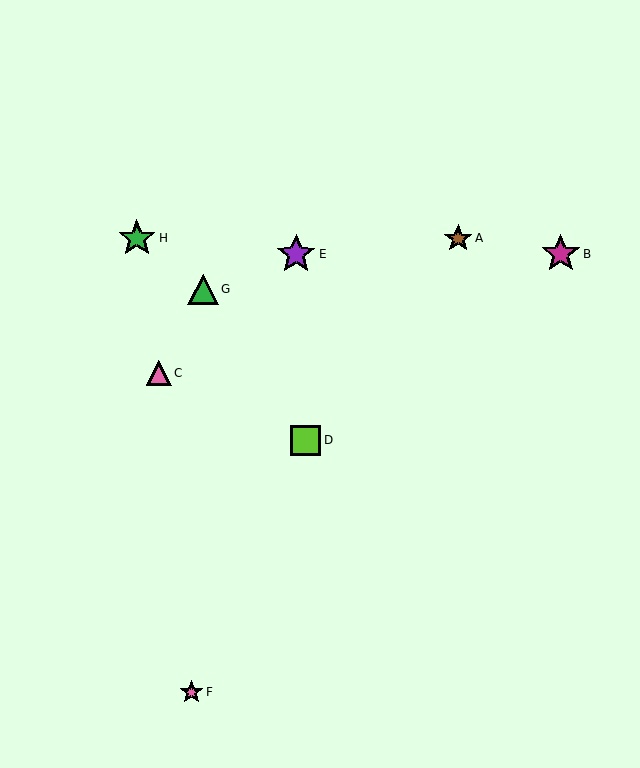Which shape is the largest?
The purple star (labeled E) is the largest.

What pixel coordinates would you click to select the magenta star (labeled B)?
Click at (561, 254) to select the magenta star B.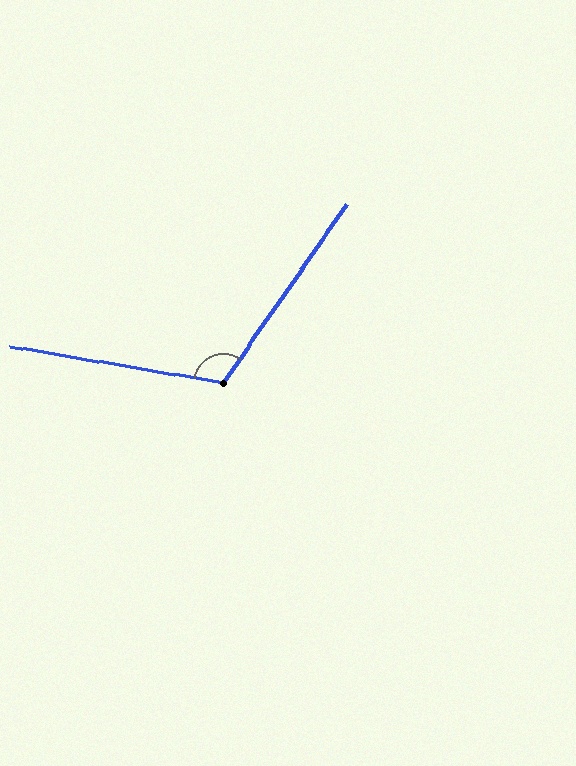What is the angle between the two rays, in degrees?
Approximately 115 degrees.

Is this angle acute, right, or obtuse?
It is obtuse.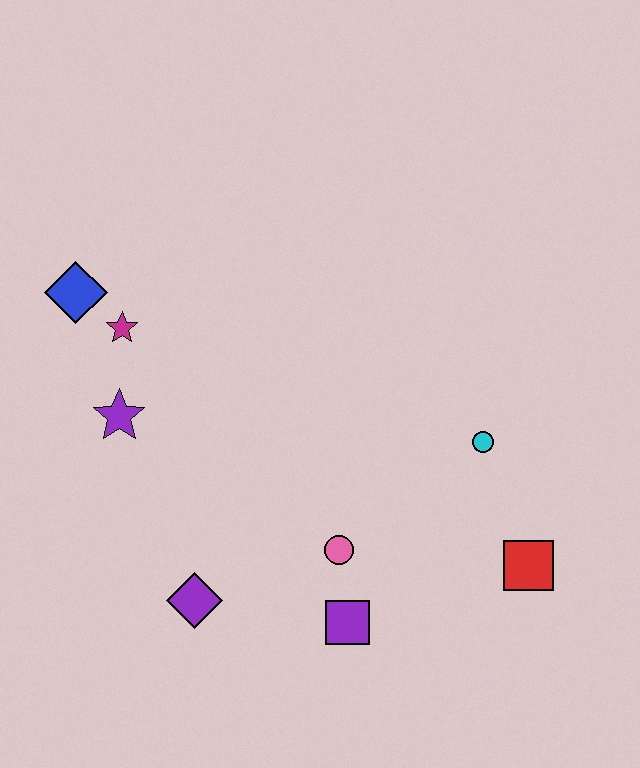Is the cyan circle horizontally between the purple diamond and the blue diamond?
No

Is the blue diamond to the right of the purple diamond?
No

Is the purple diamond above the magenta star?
No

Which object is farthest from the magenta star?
The red square is farthest from the magenta star.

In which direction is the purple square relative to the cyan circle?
The purple square is below the cyan circle.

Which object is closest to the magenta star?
The blue diamond is closest to the magenta star.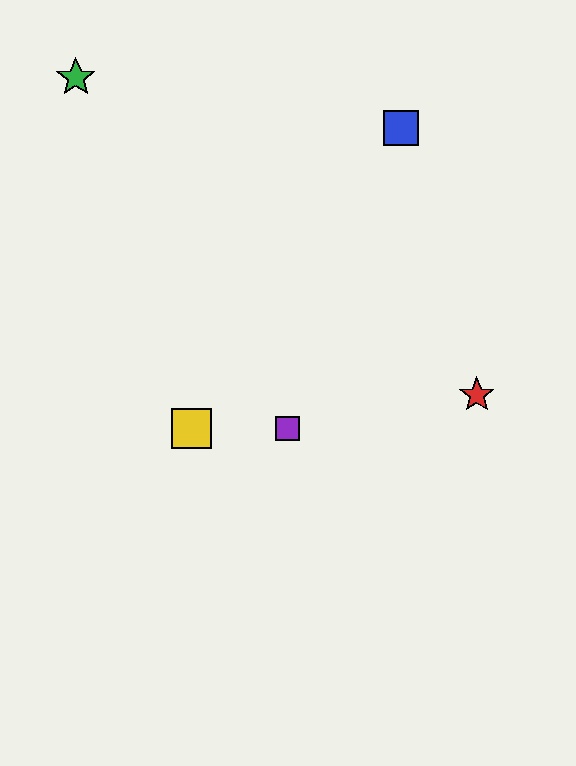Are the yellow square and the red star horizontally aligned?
No, the yellow square is at y≈428 and the red star is at y≈395.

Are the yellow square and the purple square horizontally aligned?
Yes, both are at y≈428.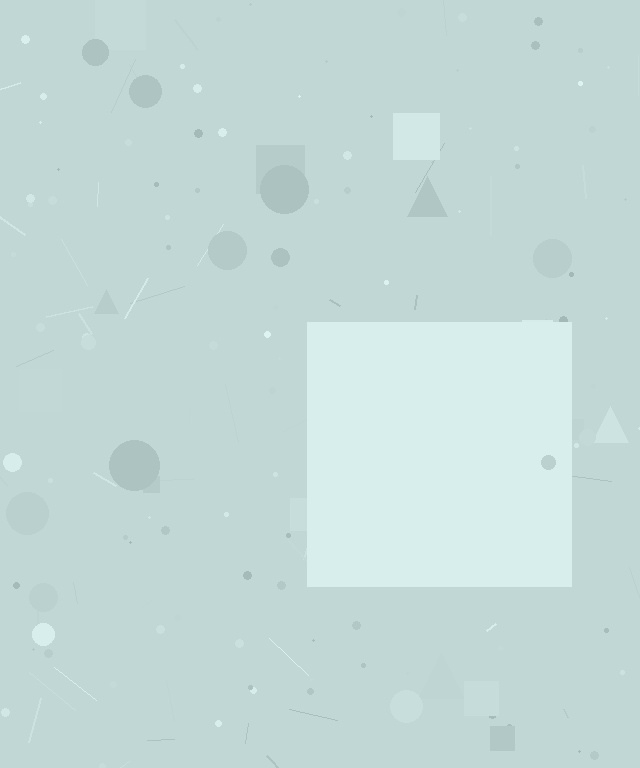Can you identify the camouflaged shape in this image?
The camouflaged shape is a square.